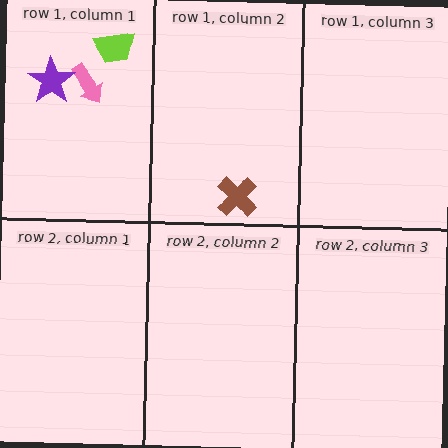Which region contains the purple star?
The row 1, column 1 region.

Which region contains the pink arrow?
The row 1, column 1 region.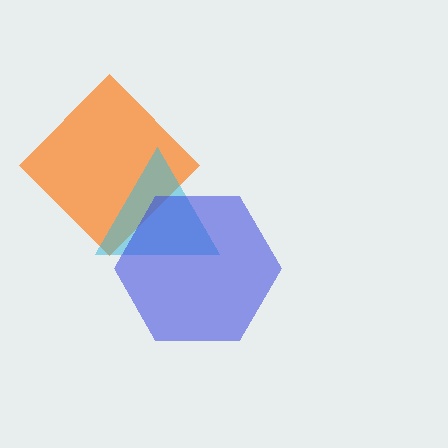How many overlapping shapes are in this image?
There are 3 overlapping shapes in the image.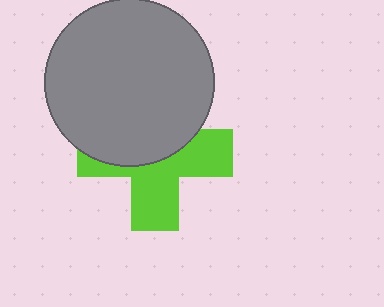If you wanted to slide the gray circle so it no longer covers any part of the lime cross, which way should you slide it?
Slide it up — that is the most direct way to separate the two shapes.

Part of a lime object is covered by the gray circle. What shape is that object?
It is a cross.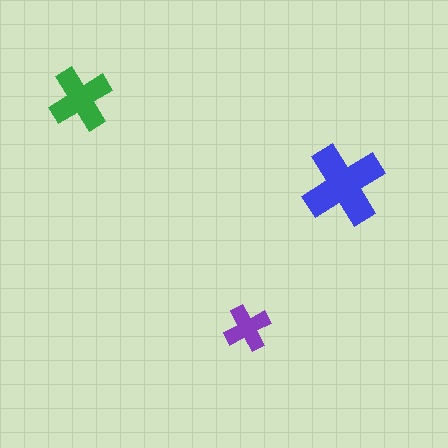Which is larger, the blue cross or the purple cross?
The blue one.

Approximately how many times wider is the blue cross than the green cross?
About 1.5 times wider.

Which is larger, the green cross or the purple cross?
The green one.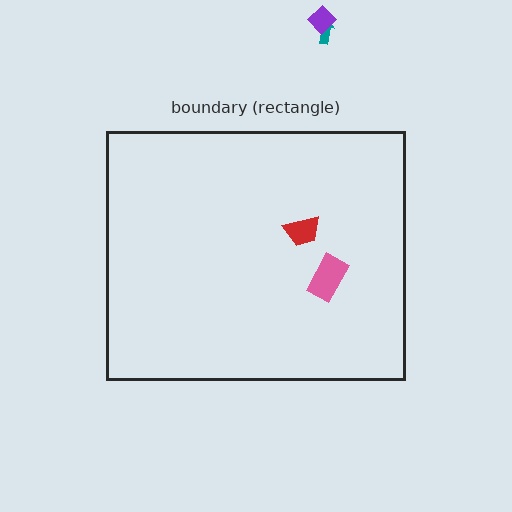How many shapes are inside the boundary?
2 inside, 2 outside.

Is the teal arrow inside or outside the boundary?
Outside.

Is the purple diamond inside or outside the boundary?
Outside.